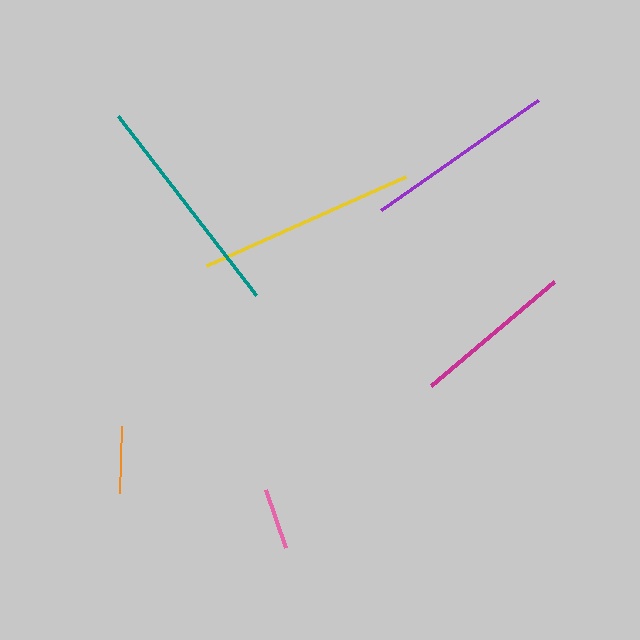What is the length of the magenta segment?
The magenta segment is approximately 162 pixels long.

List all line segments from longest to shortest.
From longest to shortest: teal, yellow, purple, magenta, orange, pink.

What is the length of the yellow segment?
The yellow segment is approximately 219 pixels long.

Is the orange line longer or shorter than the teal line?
The teal line is longer than the orange line.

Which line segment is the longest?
The teal line is the longest at approximately 226 pixels.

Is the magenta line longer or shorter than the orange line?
The magenta line is longer than the orange line.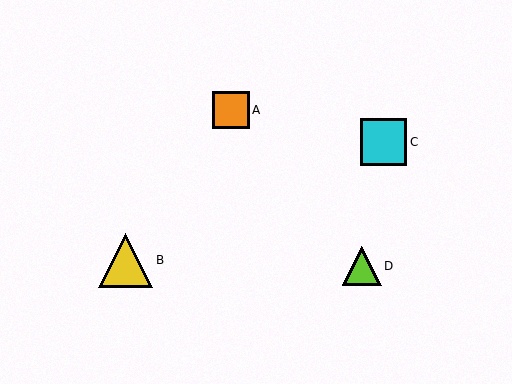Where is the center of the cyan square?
The center of the cyan square is at (384, 142).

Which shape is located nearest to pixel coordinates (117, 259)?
The yellow triangle (labeled B) at (125, 260) is nearest to that location.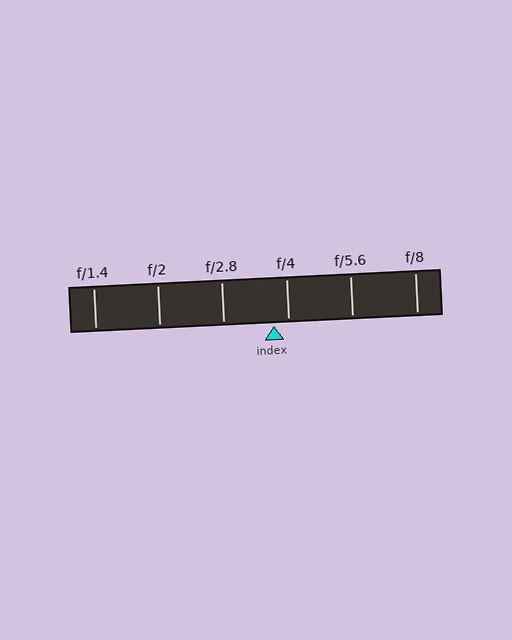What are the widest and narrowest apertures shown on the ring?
The widest aperture shown is f/1.4 and the narrowest is f/8.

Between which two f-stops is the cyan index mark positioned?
The index mark is between f/2.8 and f/4.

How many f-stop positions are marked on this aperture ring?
There are 6 f-stop positions marked.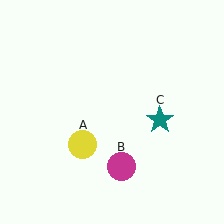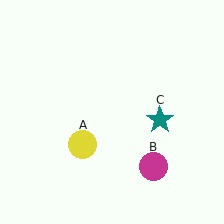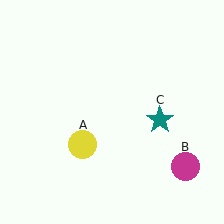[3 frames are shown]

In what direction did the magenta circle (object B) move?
The magenta circle (object B) moved right.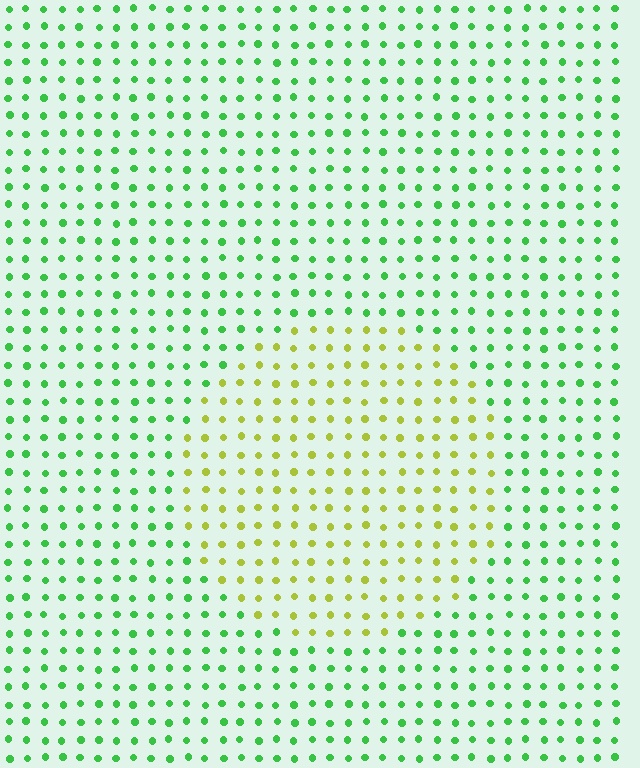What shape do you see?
I see a circle.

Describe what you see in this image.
The image is filled with small green elements in a uniform arrangement. A circle-shaped region is visible where the elements are tinted to a slightly different hue, forming a subtle color boundary.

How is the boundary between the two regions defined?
The boundary is defined purely by a slight shift in hue (about 54 degrees). Spacing, size, and orientation are identical on both sides.